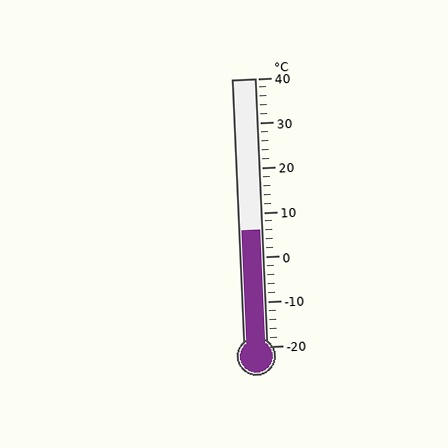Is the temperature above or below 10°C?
The temperature is below 10°C.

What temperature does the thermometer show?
The thermometer shows approximately 6°C.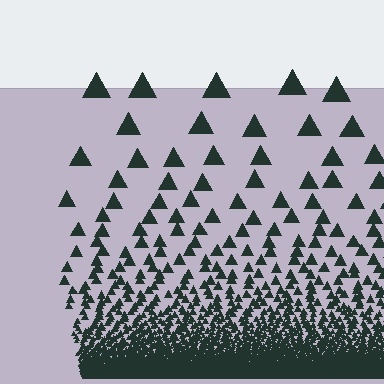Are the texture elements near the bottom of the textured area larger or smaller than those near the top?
Smaller. The gradient is inverted — elements near the bottom are smaller and denser.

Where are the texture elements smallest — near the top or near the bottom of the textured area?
Near the bottom.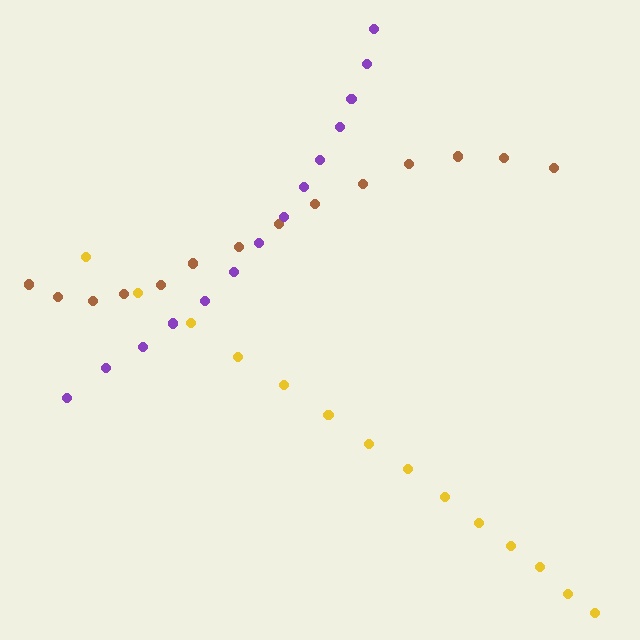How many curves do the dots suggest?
There are 3 distinct paths.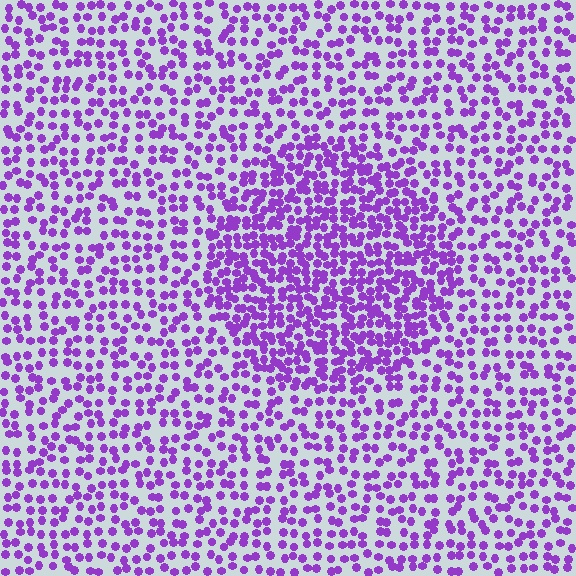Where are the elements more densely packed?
The elements are more densely packed inside the circle boundary.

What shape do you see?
I see a circle.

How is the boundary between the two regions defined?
The boundary is defined by a change in element density (approximately 1.8x ratio). All elements are the same color, size, and shape.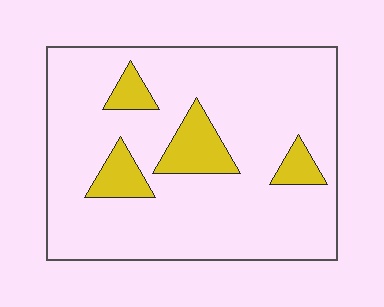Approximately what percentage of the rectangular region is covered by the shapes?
Approximately 15%.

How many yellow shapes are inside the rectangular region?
4.